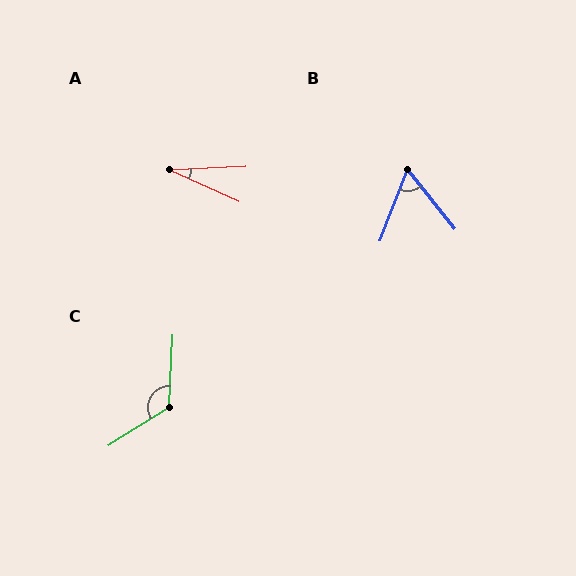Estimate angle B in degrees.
Approximately 60 degrees.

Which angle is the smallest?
A, at approximately 28 degrees.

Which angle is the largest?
C, at approximately 125 degrees.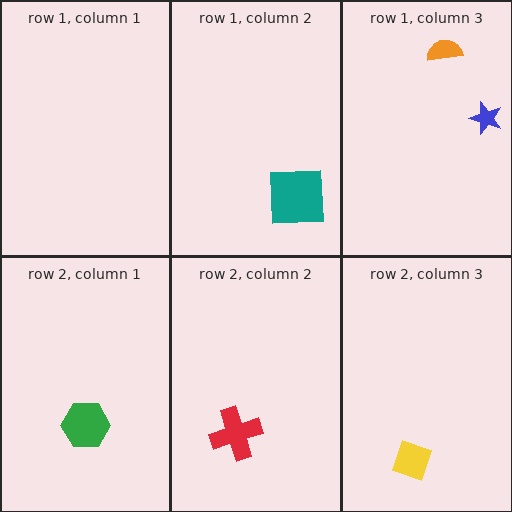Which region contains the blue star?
The row 1, column 3 region.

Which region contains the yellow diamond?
The row 2, column 3 region.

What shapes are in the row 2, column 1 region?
The green hexagon.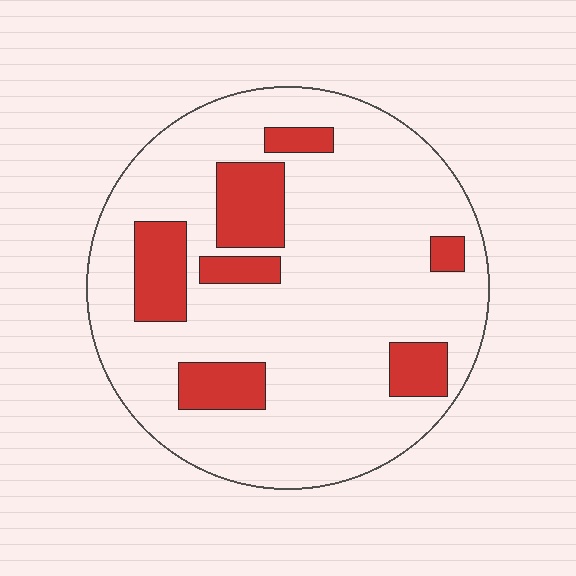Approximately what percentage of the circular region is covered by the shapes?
Approximately 20%.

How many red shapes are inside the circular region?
7.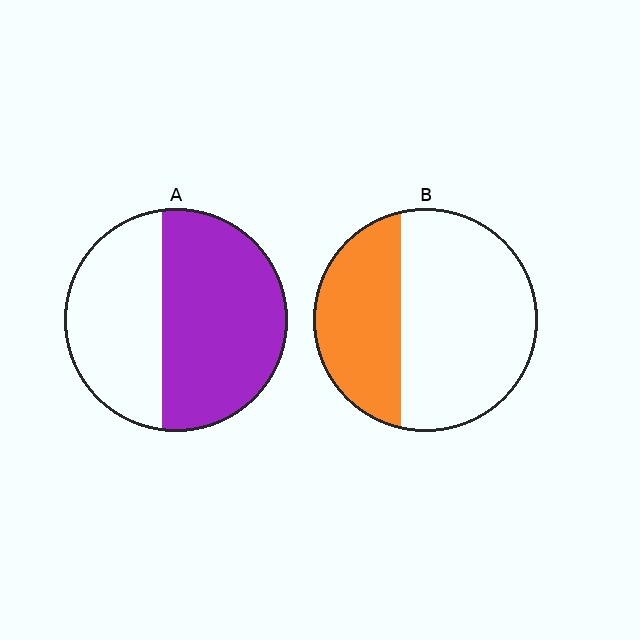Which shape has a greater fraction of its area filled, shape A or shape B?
Shape A.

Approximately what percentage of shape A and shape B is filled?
A is approximately 60% and B is approximately 35%.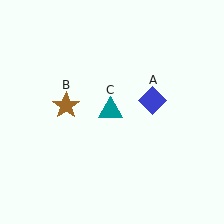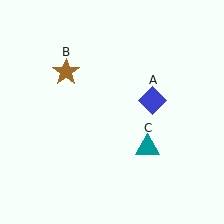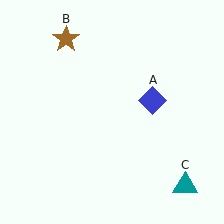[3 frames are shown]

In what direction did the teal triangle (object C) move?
The teal triangle (object C) moved down and to the right.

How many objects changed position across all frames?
2 objects changed position: brown star (object B), teal triangle (object C).